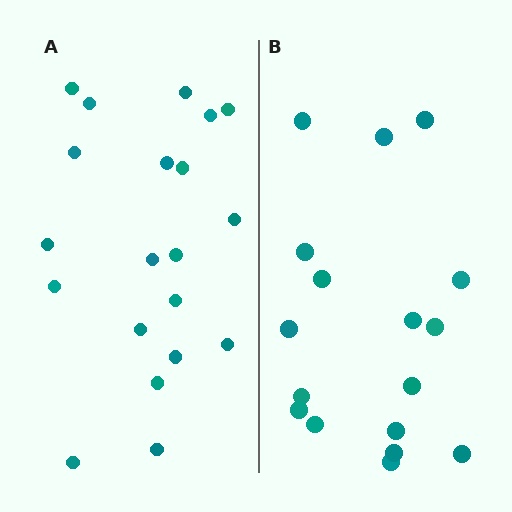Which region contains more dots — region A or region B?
Region A (the left region) has more dots.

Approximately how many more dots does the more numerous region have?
Region A has just a few more — roughly 2 or 3 more dots than region B.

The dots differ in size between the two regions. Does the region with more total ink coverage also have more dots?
No. Region B has more total ink coverage because its dots are larger, but region A actually contains more individual dots. Total area can be misleading — the number of items is what matters here.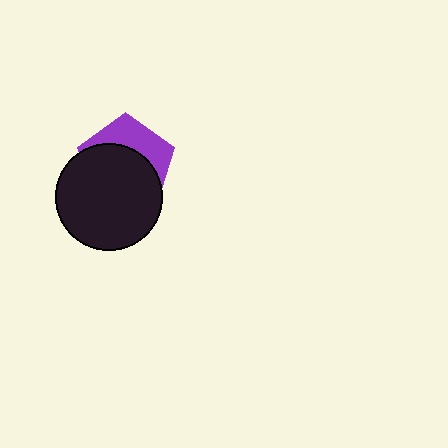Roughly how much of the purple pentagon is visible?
A small part of it is visible (roughly 36%).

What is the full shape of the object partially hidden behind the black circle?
The partially hidden object is a purple pentagon.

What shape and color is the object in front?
The object in front is a black circle.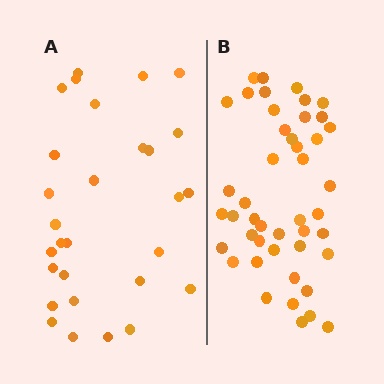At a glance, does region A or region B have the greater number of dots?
Region B (the right region) has more dots.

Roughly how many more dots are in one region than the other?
Region B has approximately 15 more dots than region A.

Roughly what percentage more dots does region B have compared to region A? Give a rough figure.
About 55% more.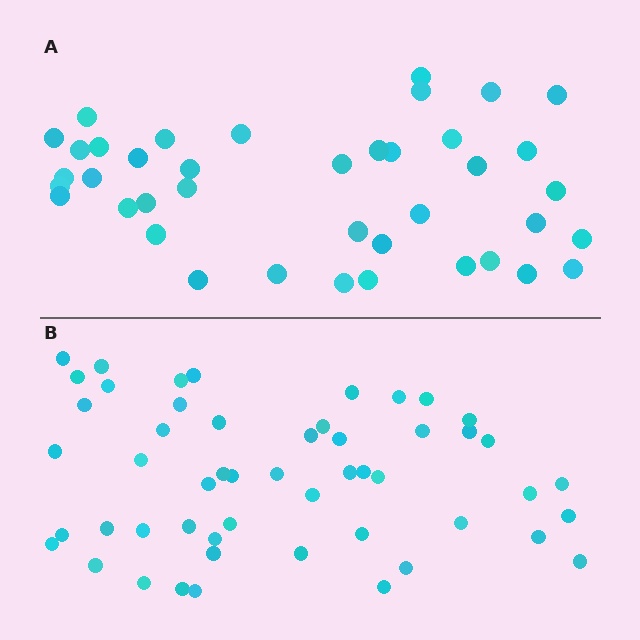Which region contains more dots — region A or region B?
Region B (the bottom region) has more dots.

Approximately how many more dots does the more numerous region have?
Region B has roughly 12 or so more dots than region A.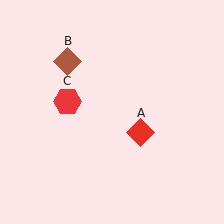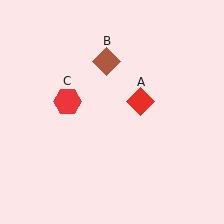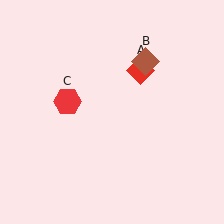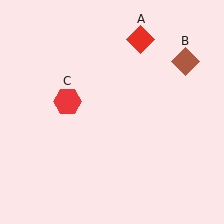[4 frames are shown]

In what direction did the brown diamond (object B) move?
The brown diamond (object B) moved right.